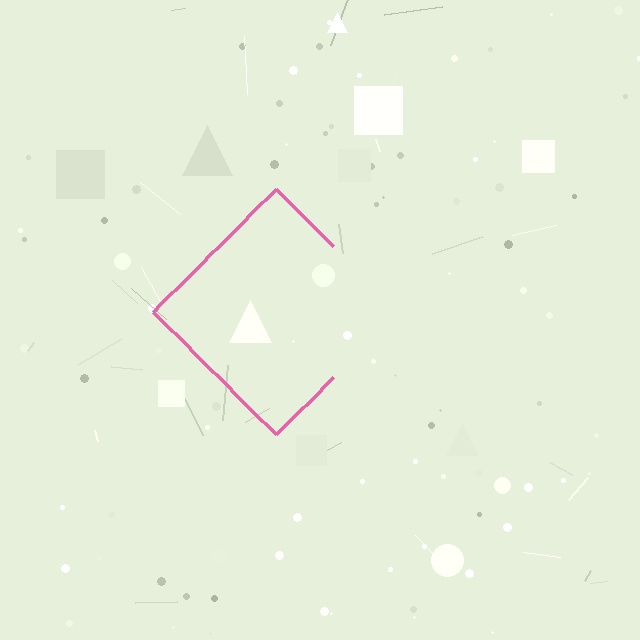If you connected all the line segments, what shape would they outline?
They would outline a diamond.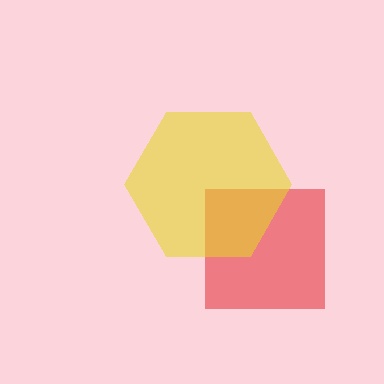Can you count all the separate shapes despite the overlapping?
Yes, there are 2 separate shapes.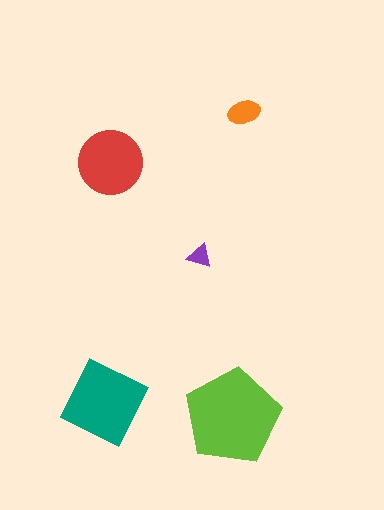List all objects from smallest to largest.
The purple triangle, the orange ellipse, the red circle, the teal square, the lime pentagon.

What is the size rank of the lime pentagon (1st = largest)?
1st.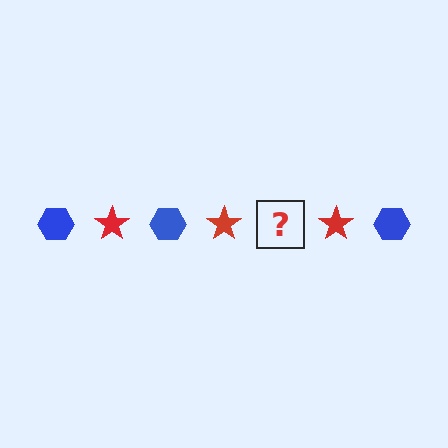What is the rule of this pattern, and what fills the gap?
The rule is that the pattern alternates between blue hexagon and red star. The gap should be filled with a blue hexagon.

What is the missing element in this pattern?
The missing element is a blue hexagon.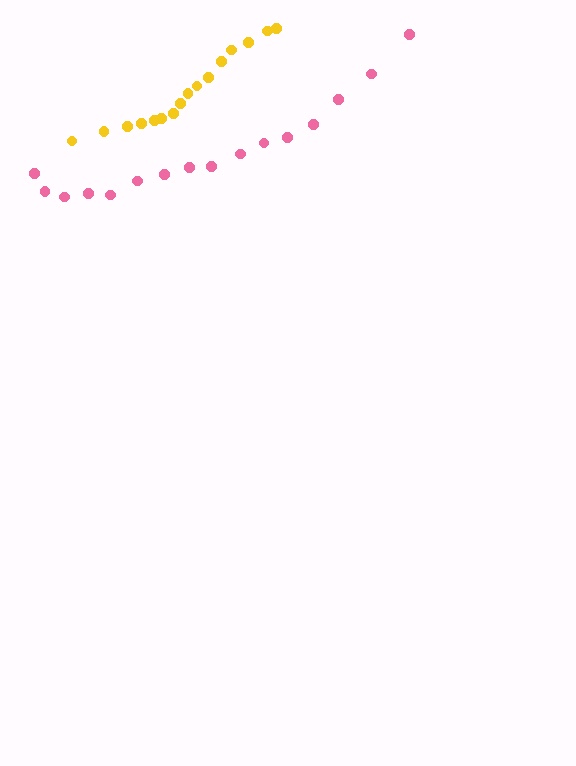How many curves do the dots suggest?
There are 2 distinct paths.